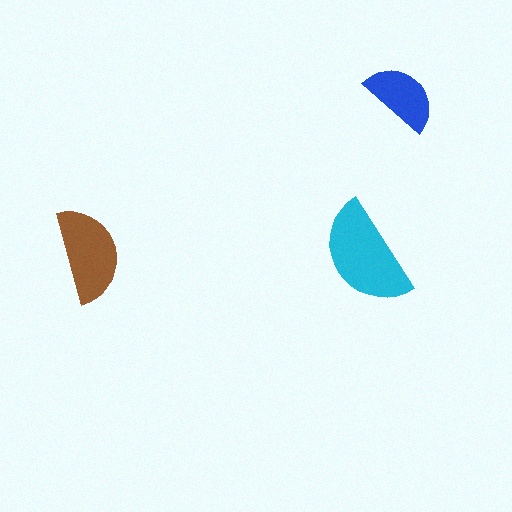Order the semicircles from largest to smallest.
the cyan one, the brown one, the blue one.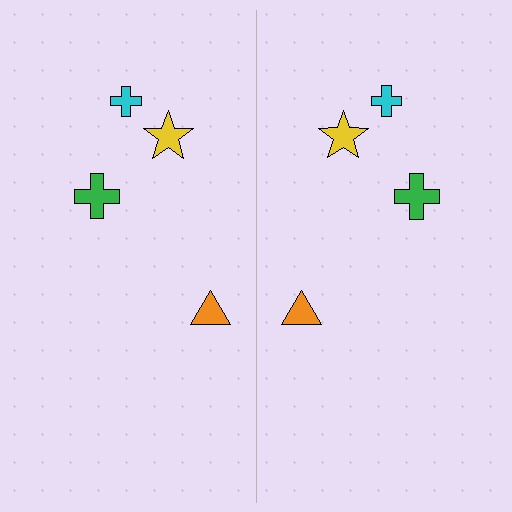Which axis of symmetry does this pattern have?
The pattern has a vertical axis of symmetry running through the center of the image.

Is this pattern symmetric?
Yes, this pattern has bilateral (reflection) symmetry.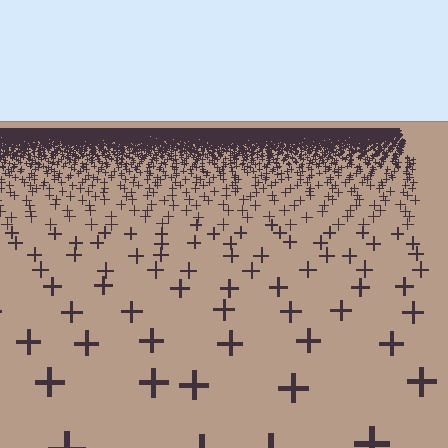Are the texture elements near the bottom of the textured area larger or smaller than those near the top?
Larger. Near the bottom, elements are closer to the viewer and appear at a bigger on-screen size.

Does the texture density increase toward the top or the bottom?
Density increases toward the top.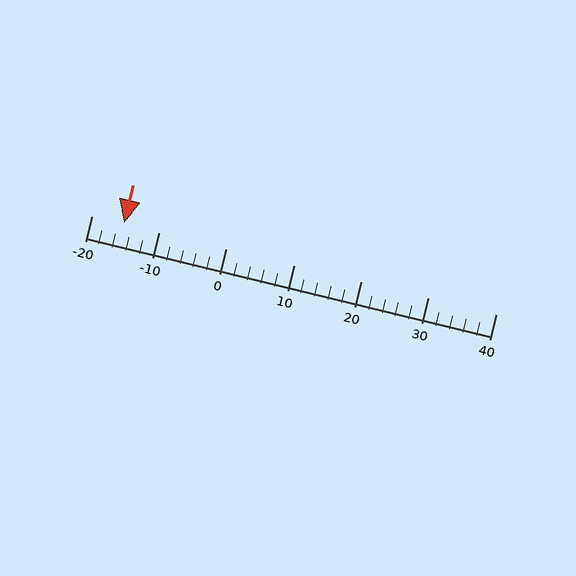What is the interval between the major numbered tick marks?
The major tick marks are spaced 10 units apart.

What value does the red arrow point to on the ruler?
The red arrow points to approximately -15.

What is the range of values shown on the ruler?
The ruler shows values from -20 to 40.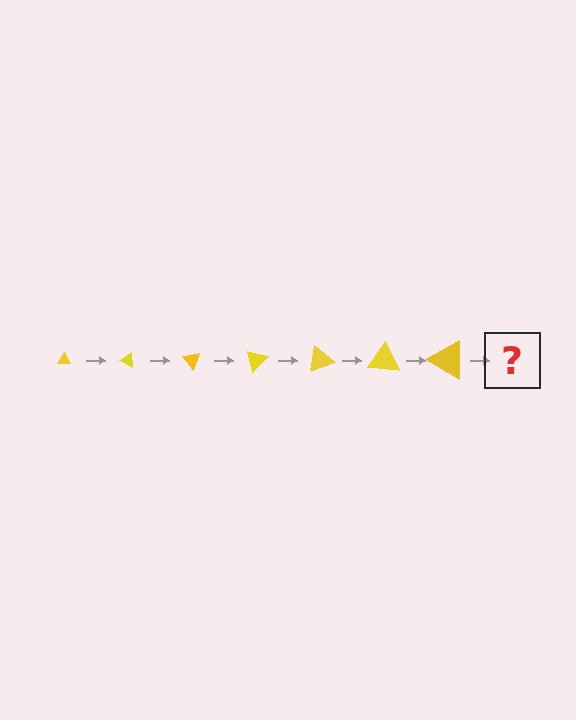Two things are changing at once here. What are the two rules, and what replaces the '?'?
The two rules are that the triangle grows larger each step and it rotates 25 degrees each step. The '?' should be a triangle, larger than the previous one and rotated 175 degrees from the start.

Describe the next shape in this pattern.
It should be a triangle, larger than the previous one and rotated 175 degrees from the start.